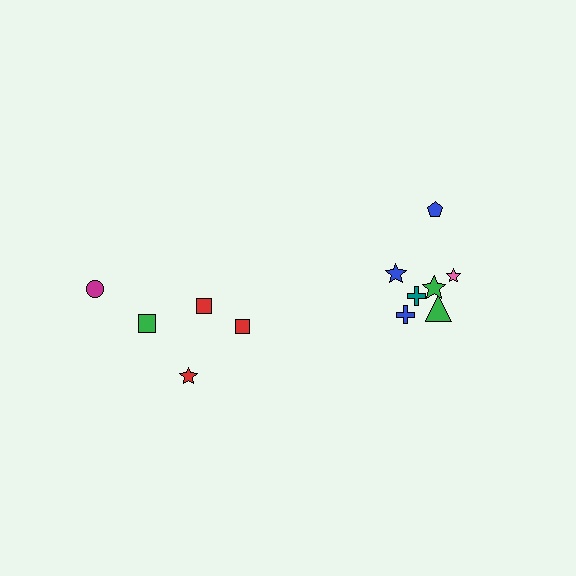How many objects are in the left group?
There are 5 objects.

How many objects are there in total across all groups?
There are 12 objects.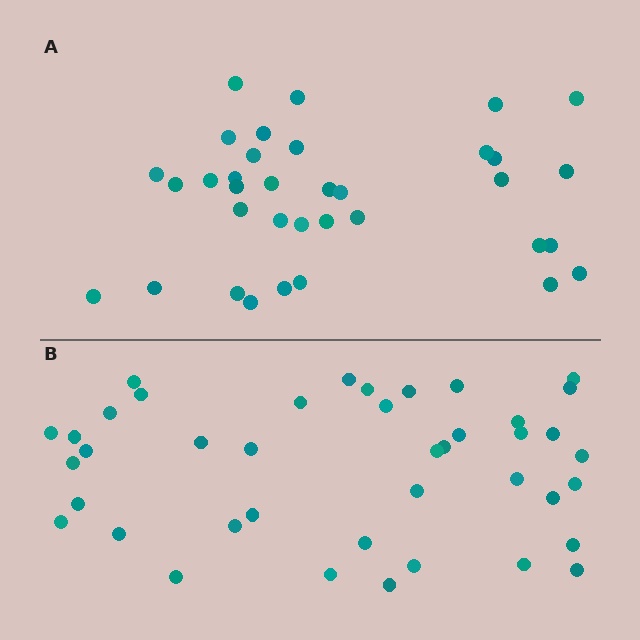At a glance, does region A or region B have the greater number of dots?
Region B (the bottom region) has more dots.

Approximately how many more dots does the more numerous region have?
Region B has about 6 more dots than region A.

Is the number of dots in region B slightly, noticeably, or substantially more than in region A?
Region B has only slightly more — the two regions are fairly close. The ratio is roughly 1.2 to 1.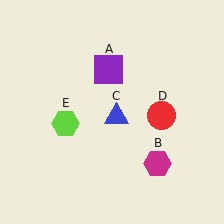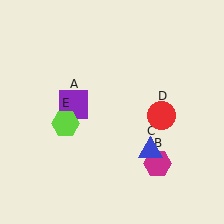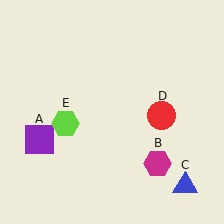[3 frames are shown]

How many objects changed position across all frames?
2 objects changed position: purple square (object A), blue triangle (object C).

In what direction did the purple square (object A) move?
The purple square (object A) moved down and to the left.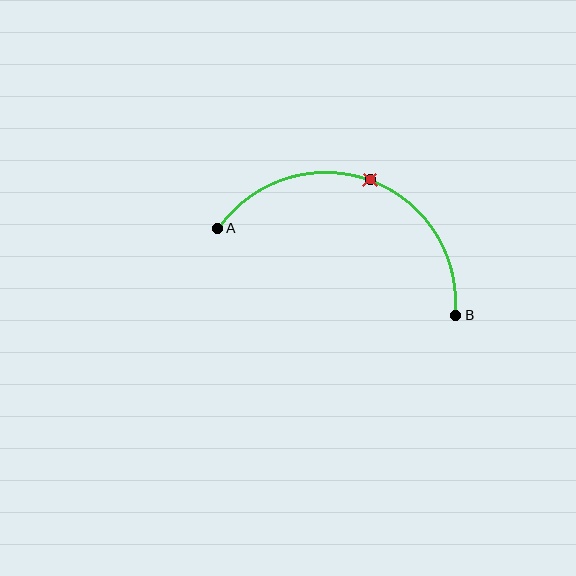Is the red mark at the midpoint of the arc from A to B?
Yes. The red mark lies on the arc at equal arc-length from both A and B — it is the arc midpoint.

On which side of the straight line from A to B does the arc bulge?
The arc bulges above the straight line connecting A and B.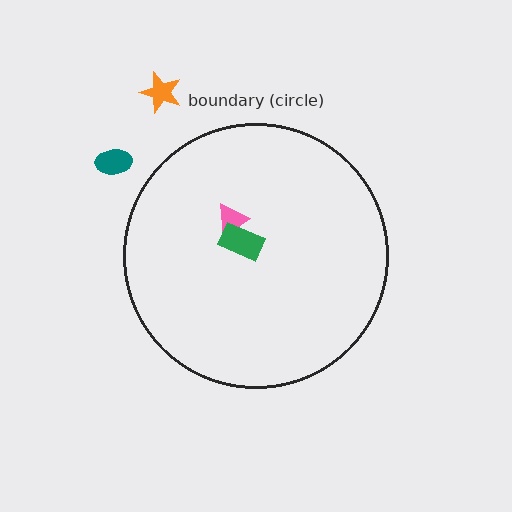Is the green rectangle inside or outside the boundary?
Inside.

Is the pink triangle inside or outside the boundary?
Inside.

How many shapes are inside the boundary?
2 inside, 2 outside.